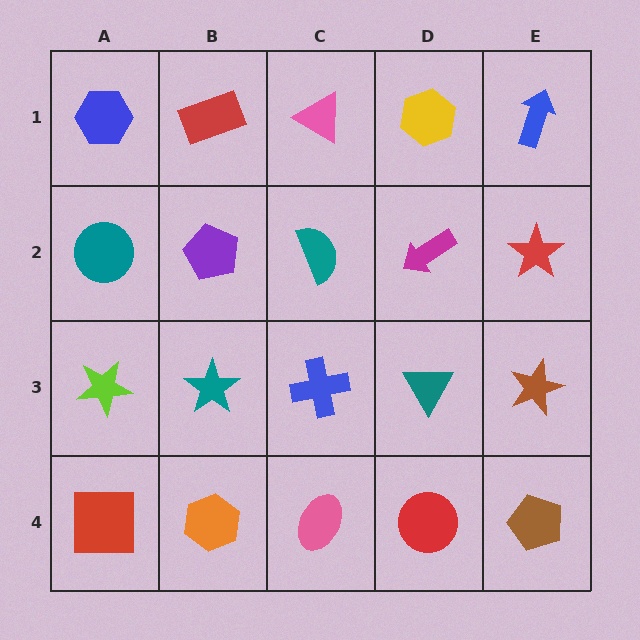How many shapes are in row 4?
5 shapes.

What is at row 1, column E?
A blue arrow.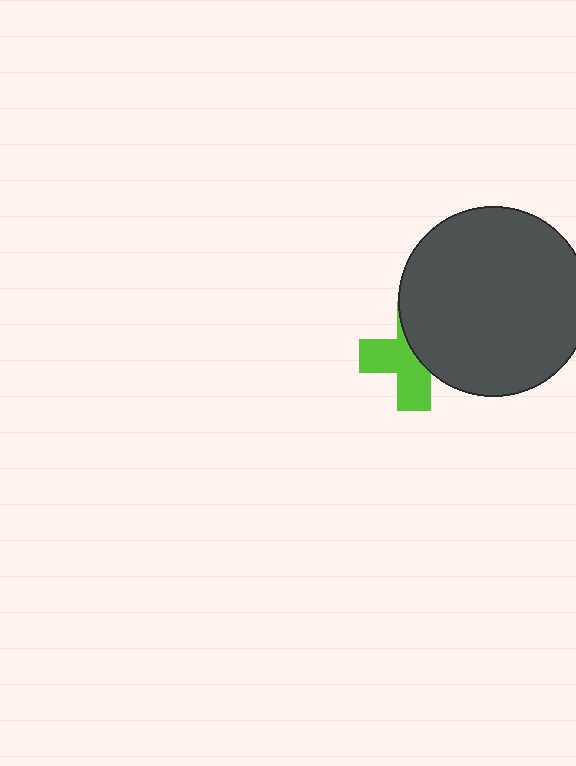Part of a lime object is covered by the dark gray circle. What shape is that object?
It is a cross.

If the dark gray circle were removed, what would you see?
You would see the complete lime cross.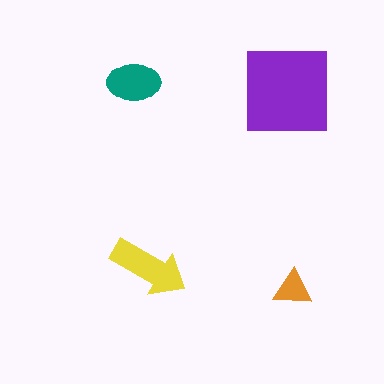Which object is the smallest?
The orange triangle.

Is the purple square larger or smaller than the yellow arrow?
Larger.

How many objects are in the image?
There are 4 objects in the image.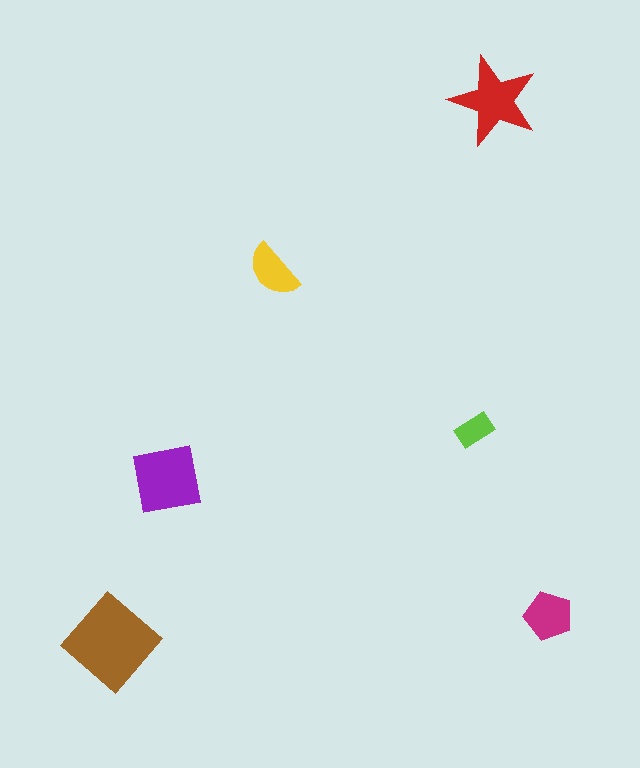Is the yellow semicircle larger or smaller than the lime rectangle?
Larger.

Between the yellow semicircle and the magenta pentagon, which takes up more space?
The magenta pentagon.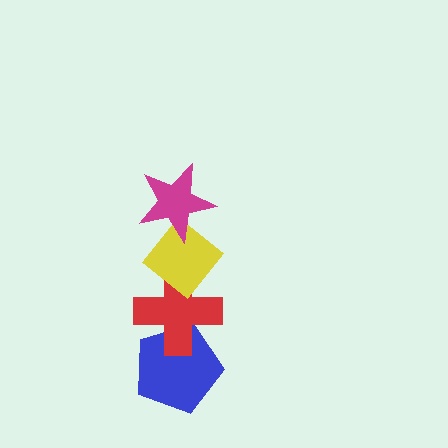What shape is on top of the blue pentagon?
The red cross is on top of the blue pentagon.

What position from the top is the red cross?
The red cross is 3rd from the top.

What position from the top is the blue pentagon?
The blue pentagon is 4th from the top.